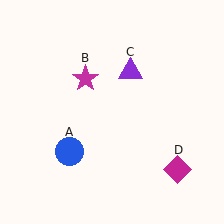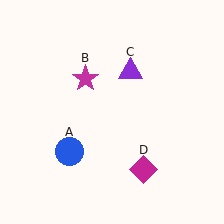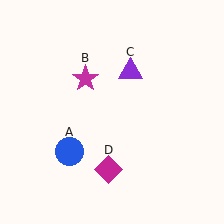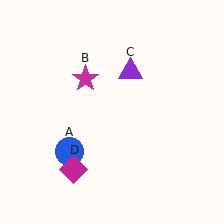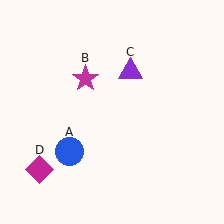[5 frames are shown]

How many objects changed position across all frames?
1 object changed position: magenta diamond (object D).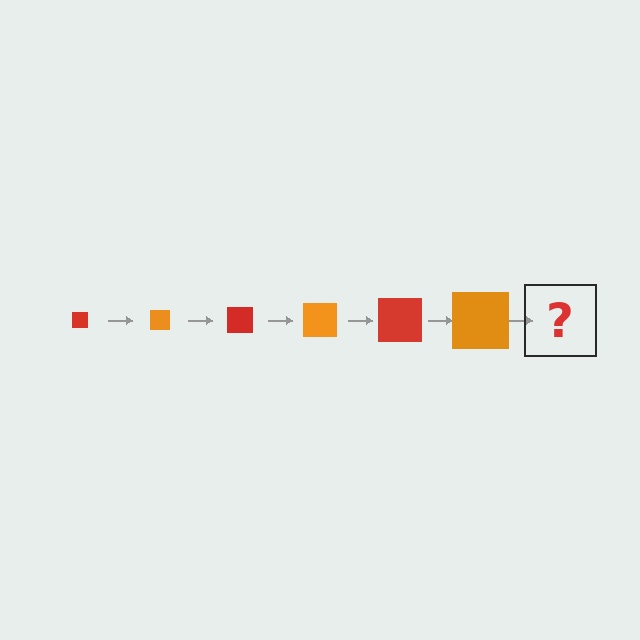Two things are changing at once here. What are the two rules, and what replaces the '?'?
The two rules are that the square grows larger each step and the color cycles through red and orange. The '?' should be a red square, larger than the previous one.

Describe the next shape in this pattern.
It should be a red square, larger than the previous one.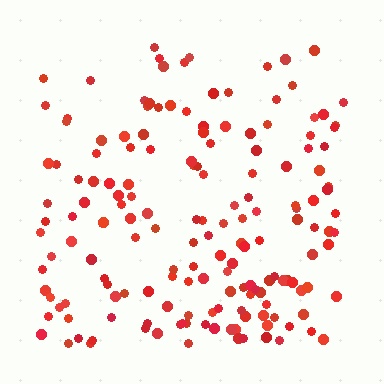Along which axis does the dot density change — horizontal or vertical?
Vertical.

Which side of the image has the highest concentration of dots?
The bottom.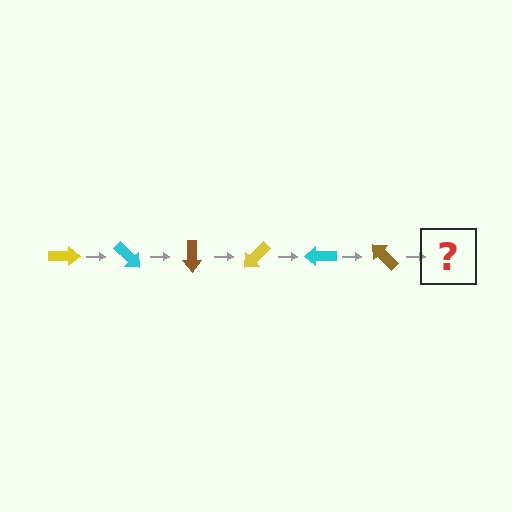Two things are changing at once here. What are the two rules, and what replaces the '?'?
The two rules are that it rotates 45 degrees each step and the color cycles through yellow, cyan, and brown. The '?' should be a yellow arrow, rotated 270 degrees from the start.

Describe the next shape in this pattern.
It should be a yellow arrow, rotated 270 degrees from the start.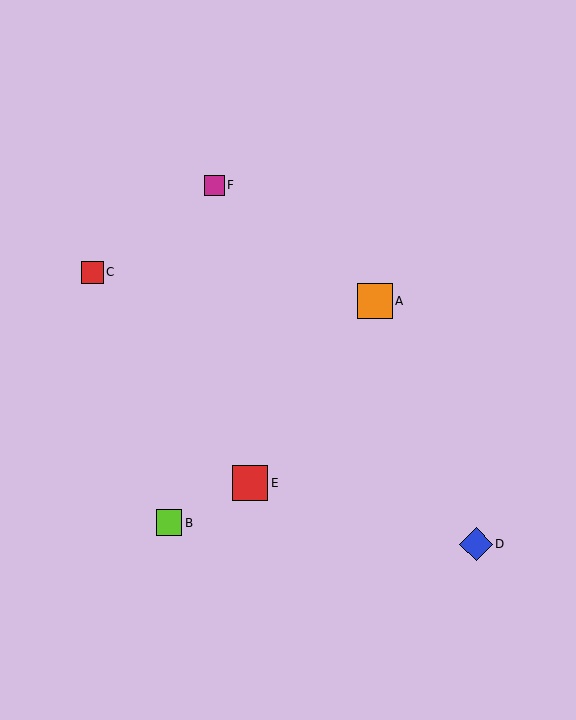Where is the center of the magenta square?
The center of the magenta square is at (214, 185).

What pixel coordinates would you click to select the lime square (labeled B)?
Click at (169, 523) to select the lime square B.